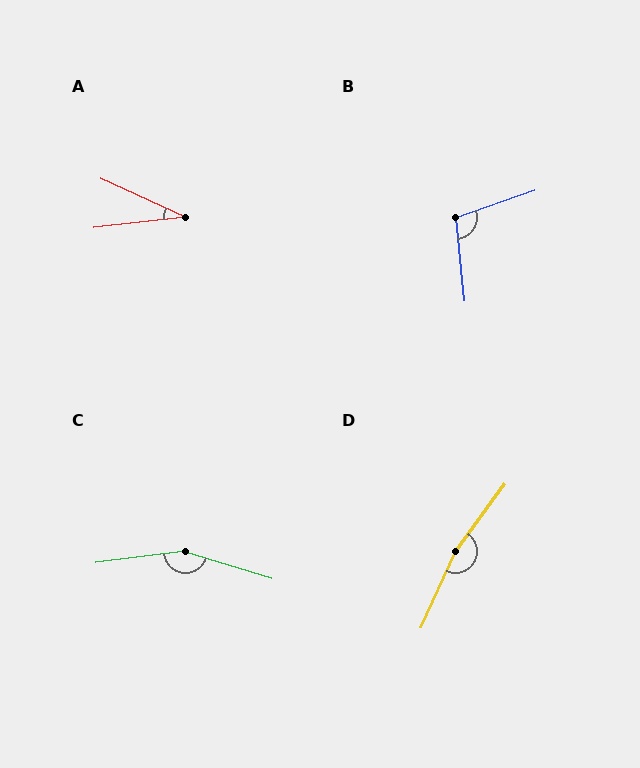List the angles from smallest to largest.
A (31°), B (103°), C (156°), D (169°).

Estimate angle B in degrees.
Approximately 103 degrees.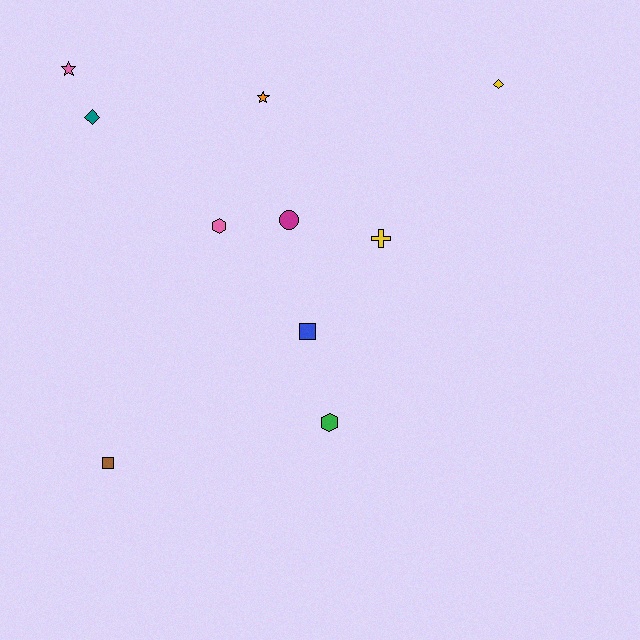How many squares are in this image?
There are 2 squares.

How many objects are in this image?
There are 10 objects.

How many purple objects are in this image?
There are no purple objects.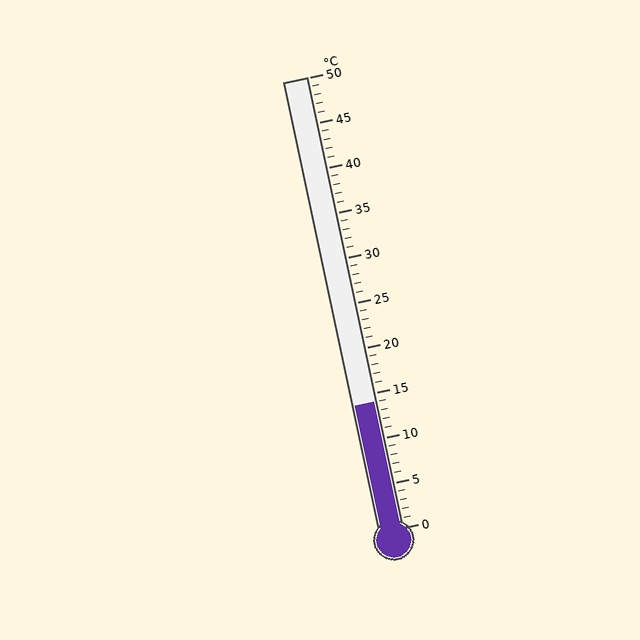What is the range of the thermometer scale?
The thermometer scale ranges from 0°C to 50°C.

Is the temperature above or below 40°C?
The temperature is below 40°C.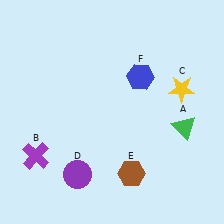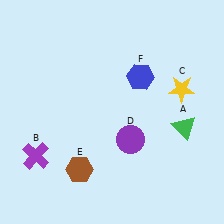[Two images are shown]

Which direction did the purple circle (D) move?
The purple circle (D) moved right.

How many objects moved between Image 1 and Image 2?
2 objects moved between the two images.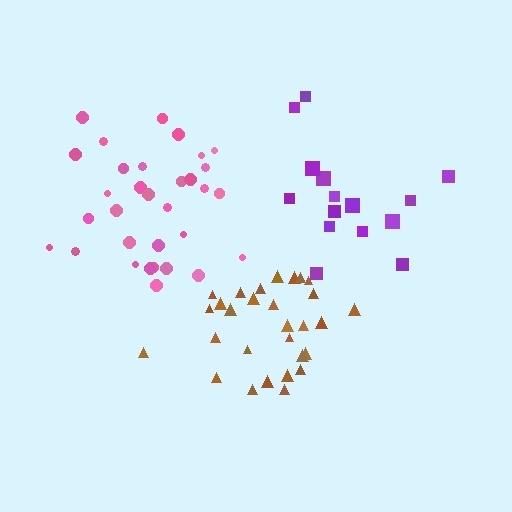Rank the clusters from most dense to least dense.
brown, pink, purple.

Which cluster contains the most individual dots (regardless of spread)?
Pink (32).